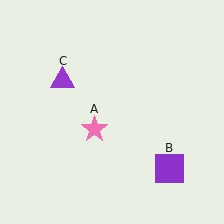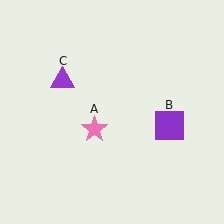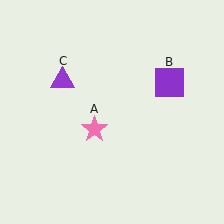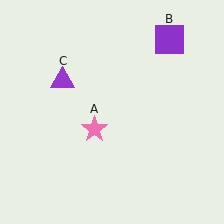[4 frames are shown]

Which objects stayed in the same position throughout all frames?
Pink star (object A) and purple triangle (object C) remained stationary.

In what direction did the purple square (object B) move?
The purple square (object B) moved up.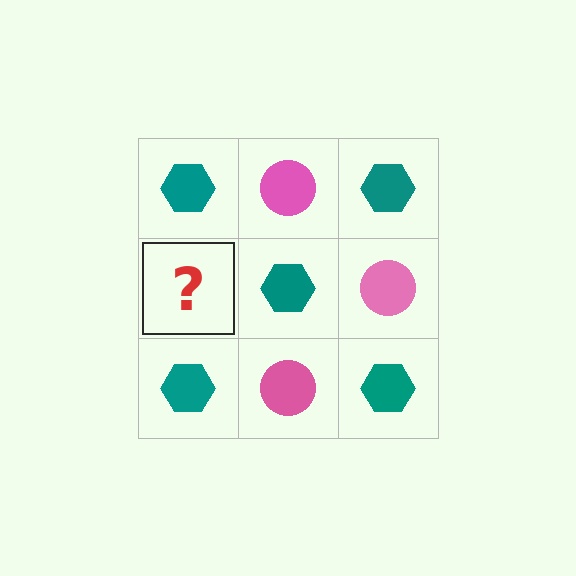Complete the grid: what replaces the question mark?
The question mark should be replaced with a pink circle.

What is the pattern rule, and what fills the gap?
The rule is that it alternates teal hexagon and pink circle in a checkerboard pattern. The gap should be filled with a pink circle.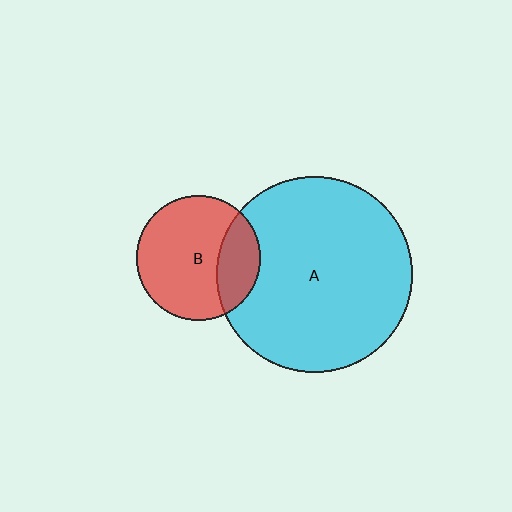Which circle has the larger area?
Circle A (cyan).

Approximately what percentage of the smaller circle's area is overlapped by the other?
Approximately 25%.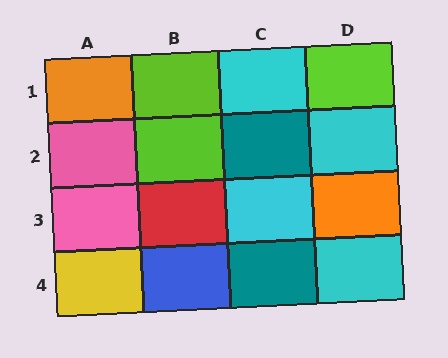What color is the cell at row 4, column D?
Cyan.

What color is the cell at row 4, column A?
Yellow.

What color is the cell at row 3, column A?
Pink.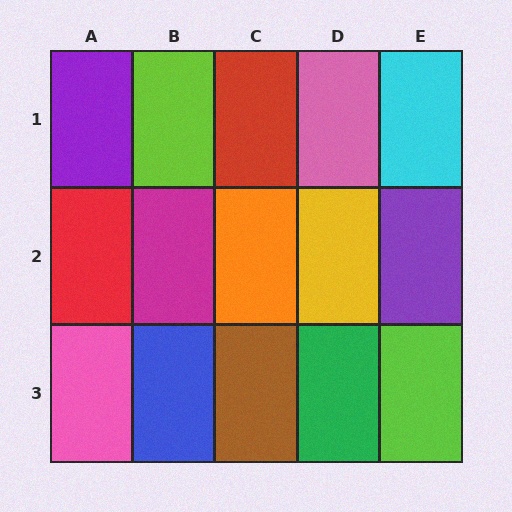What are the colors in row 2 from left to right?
Red, magenta, orange, yellow, purple.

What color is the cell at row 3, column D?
Green.